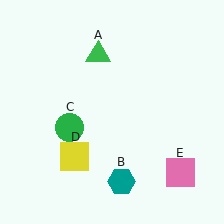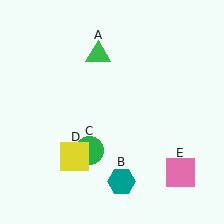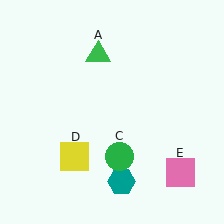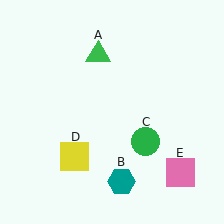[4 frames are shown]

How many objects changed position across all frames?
1 object changed position: green circle (object C).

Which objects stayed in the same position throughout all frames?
Green triangle (object A) and teal hexagon (object B) and yellow square (object D) and pink square (object E) remained stationary.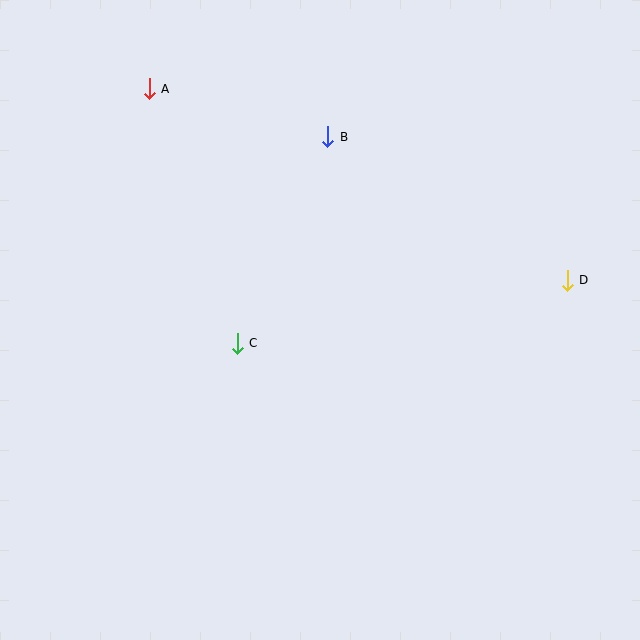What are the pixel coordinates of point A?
Point A is at (149, 89).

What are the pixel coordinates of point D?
Point D is at (567, 280).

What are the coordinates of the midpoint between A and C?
The midpoint between A and C is at (193, 216).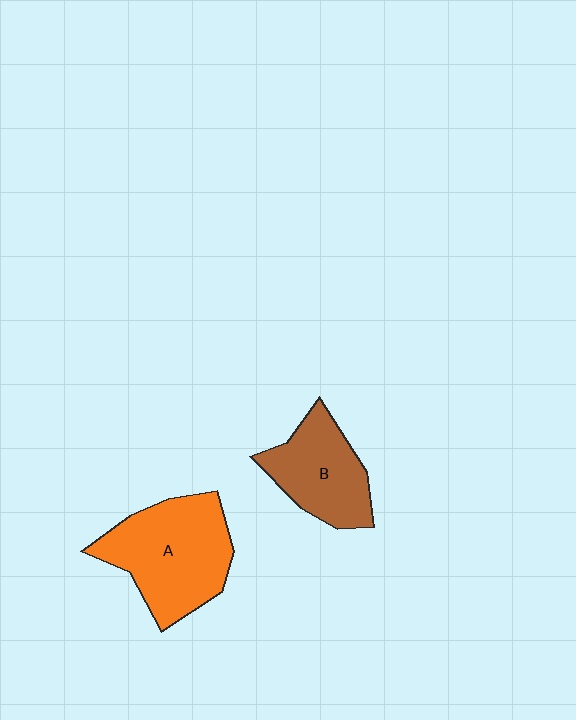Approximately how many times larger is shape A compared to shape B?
Approximately 1.4 times.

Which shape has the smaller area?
Shape B (brown).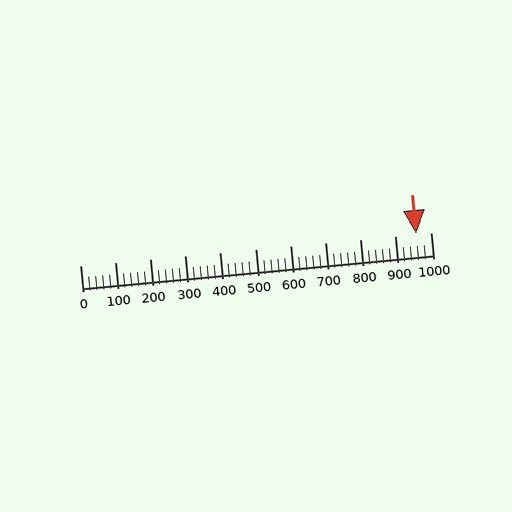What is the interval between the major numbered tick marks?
The major tick marks are spaced 100 units apart.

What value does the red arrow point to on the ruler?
The red arrow points to approximately 960.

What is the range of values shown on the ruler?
The ruler shows values from 0 to 1000.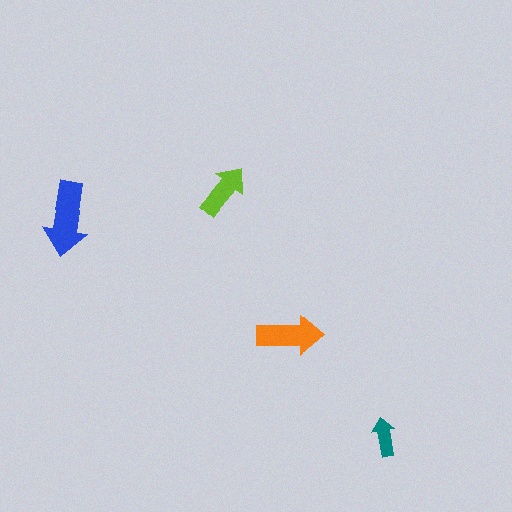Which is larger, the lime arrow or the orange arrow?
The orange one.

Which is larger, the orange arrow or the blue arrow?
The blue one.